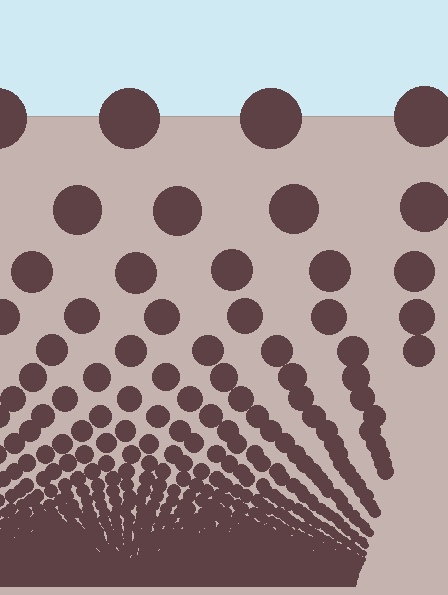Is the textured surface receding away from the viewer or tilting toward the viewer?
The surface appears to tilt toward the viewer. Texture elements get larger and sparser toward the top.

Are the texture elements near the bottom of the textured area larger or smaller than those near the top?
Smaller. The gradient is inverted — elements near the bottom are smaller and denser.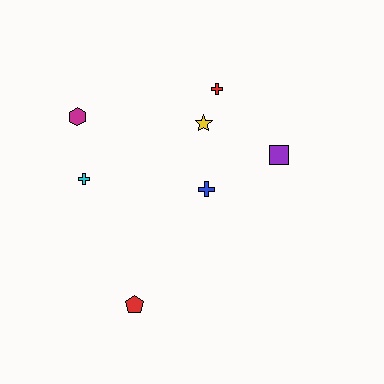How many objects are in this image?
There are 7 objects.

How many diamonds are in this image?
There are no diamonds.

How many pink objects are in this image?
There are no pink objects.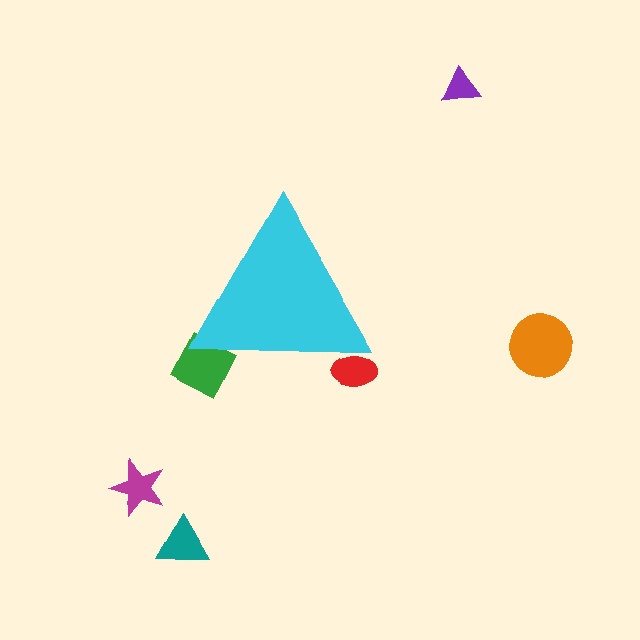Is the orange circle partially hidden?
No, the orange circle is fully visible.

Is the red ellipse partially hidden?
Yes, the red ellipse is partially hidden behind the cyan triangle.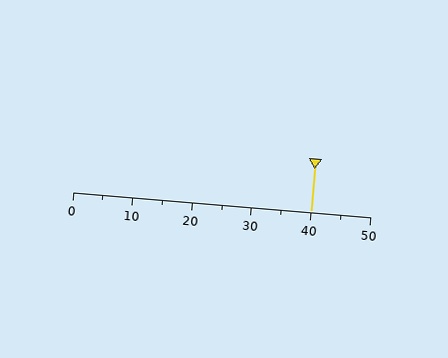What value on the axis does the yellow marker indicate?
The marker indicates approximately 40.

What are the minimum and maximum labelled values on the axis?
The axis runs from 0 to 50.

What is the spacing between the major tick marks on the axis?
The major ticks are spaced 10 apart.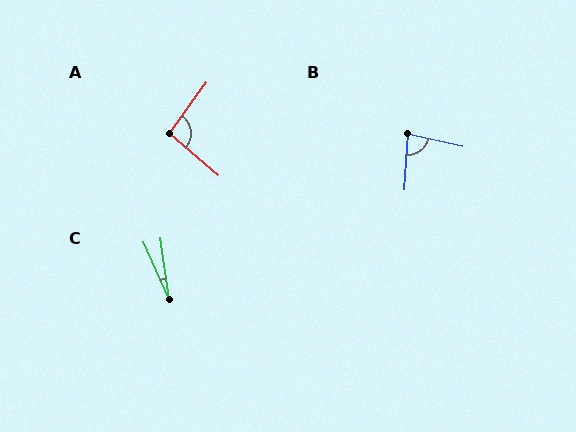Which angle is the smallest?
C, at approximately 16 degrees.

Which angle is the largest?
A, at approximately 94 degrees.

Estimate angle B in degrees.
Approximately 81 degrees.